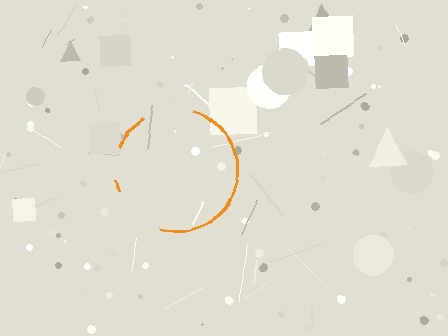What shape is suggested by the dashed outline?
The dashed outline suggests a circle.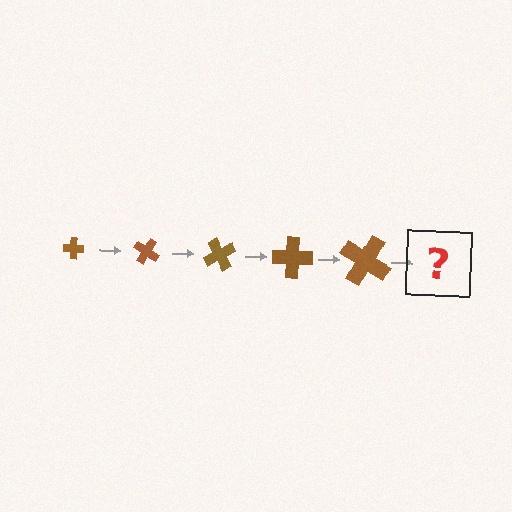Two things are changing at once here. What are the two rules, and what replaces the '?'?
The two rules are that the cross grows larger each step and it rotates 30 degrees each step. The '?' should be a cross, larger than the previous one and rotated 150 degrees from the start.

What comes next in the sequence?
The next element should be a cross, larger than the previous one and rotated 150 degrees from the start.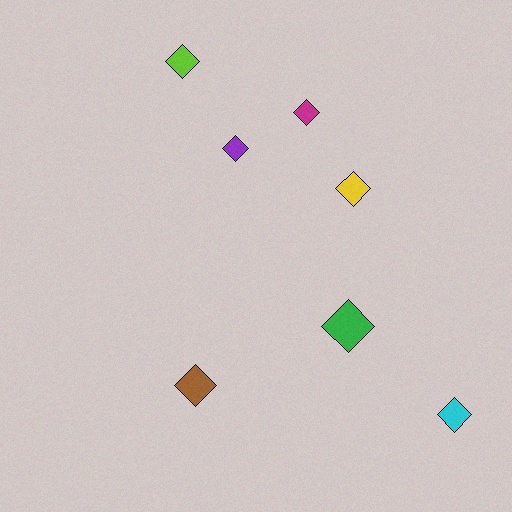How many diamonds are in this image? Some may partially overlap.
There are 7 diamonds.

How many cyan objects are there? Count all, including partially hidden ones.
There is 1 cyan object.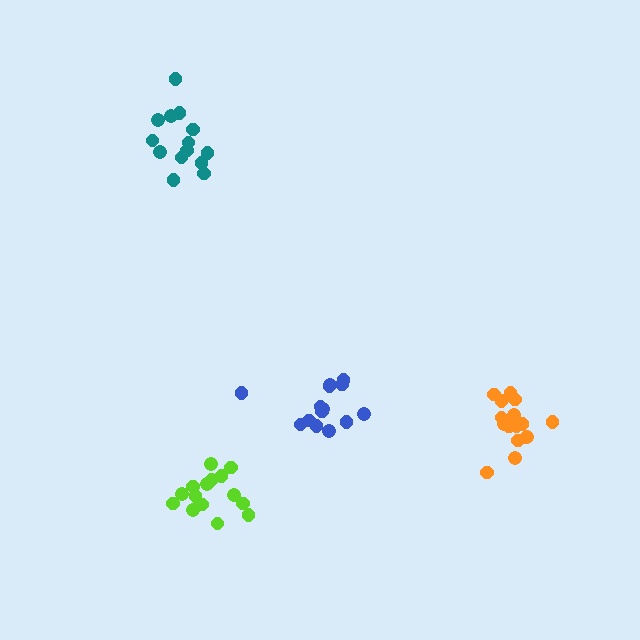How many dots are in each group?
Group 1: 15 dots, Group 2: 14 dots, Group 3: 16 dots, Group 4: 14 dots (59 total).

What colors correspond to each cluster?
The clusters are colored: lime, blue, orange, teal.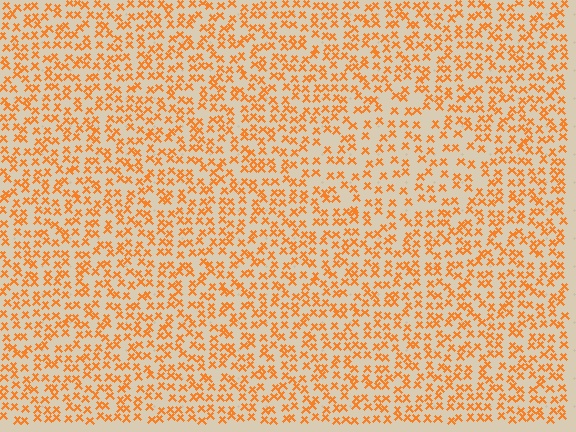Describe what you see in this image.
The image contains small orange elements arranged at two different densities. A diamond-shaped region is visible where the elements are less densely packed than the surrounding area.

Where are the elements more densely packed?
The elements are more densely packed outside the diamond boundary.